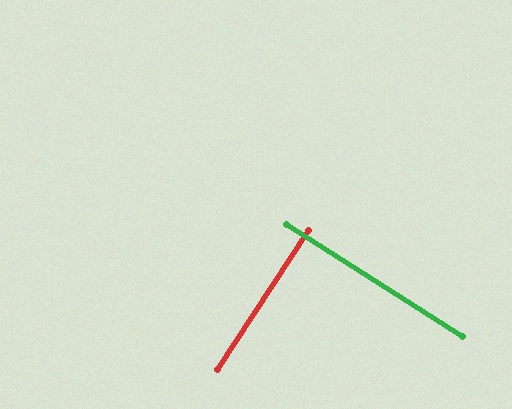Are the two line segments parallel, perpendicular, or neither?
Perpendicular — they meet at approximately 89°.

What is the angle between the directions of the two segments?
Approximately 89 degrees.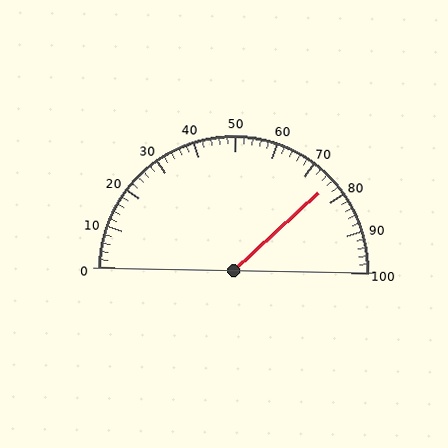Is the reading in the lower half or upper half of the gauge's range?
The reading is in the upper half of the range (0 to 100).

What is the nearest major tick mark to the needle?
The nearest major tick mark is 80.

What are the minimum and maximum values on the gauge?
The gauge ranges from 0 to 100.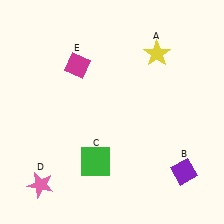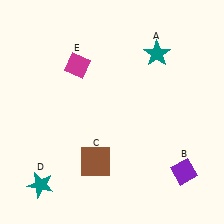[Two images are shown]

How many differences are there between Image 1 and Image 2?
There are 3 differences between the two images.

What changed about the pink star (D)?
In Image 1, D is pink. In Image 2, it changed to teal.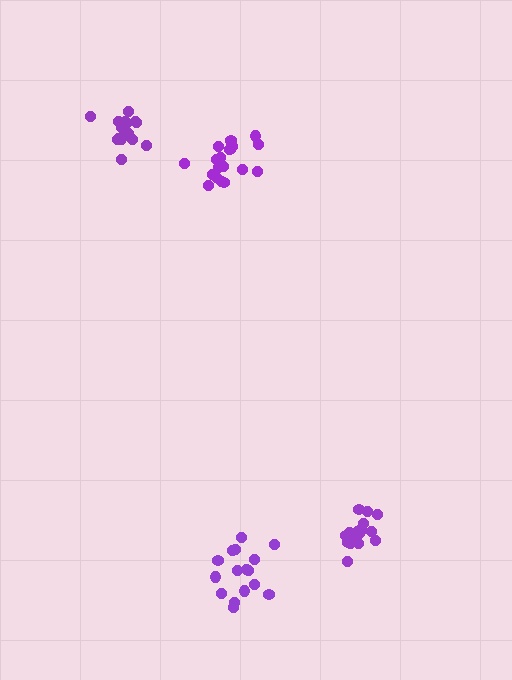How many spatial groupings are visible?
There are 4 spatial groupings.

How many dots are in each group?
Group 1: 20 dots, Group 2: 17 dots, Group 3: 17 dots, Group 4: 16 dots (70 total).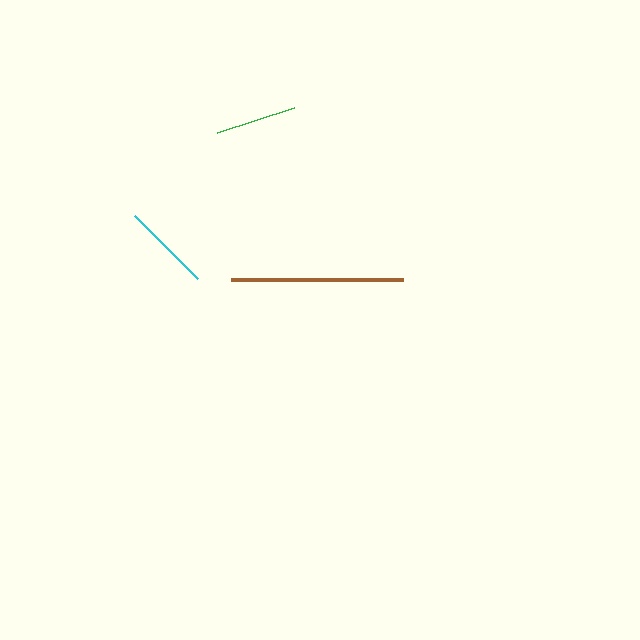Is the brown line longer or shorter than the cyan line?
The brown line is longer than the cyan line.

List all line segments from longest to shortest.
From longest to shortest: brown, cyan, green.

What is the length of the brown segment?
The brown segment is approximately 173 pixels long.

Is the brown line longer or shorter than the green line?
The brown line is longer than the green line.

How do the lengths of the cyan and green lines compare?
The cyan and green lines are approximately the same length.